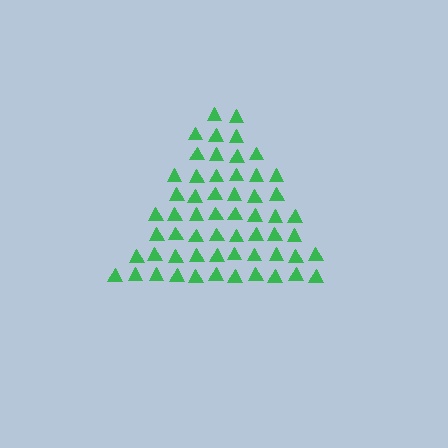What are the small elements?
The small elements are triangles.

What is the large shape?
The large shape is a triangle.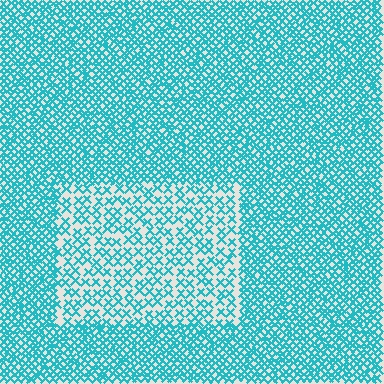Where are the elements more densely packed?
The elements are more densely packed outside the rectangle boundary.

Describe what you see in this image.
The image contains small cyan elements arranged at two different densities. A rectangle-shaped region is visible where the elements are less densely packed than the surrounding area.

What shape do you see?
I see a rectangle.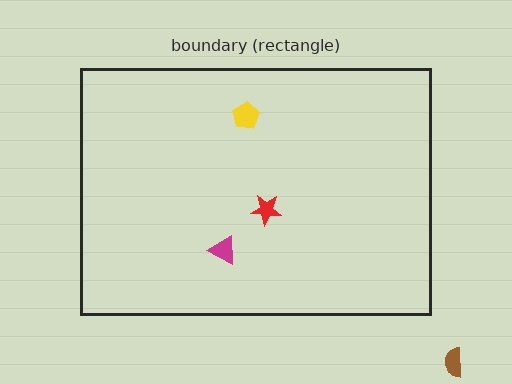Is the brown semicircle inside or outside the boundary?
Outside.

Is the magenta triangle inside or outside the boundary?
Inside.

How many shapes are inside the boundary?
3 inside, 1 outside.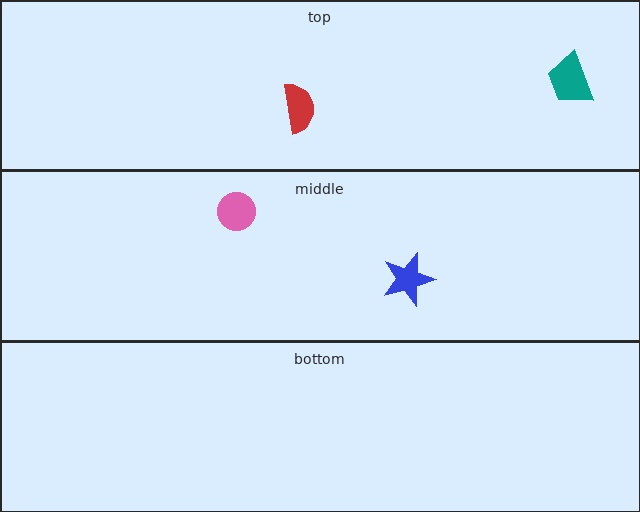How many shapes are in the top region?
2.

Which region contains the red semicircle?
The top region.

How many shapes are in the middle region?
2.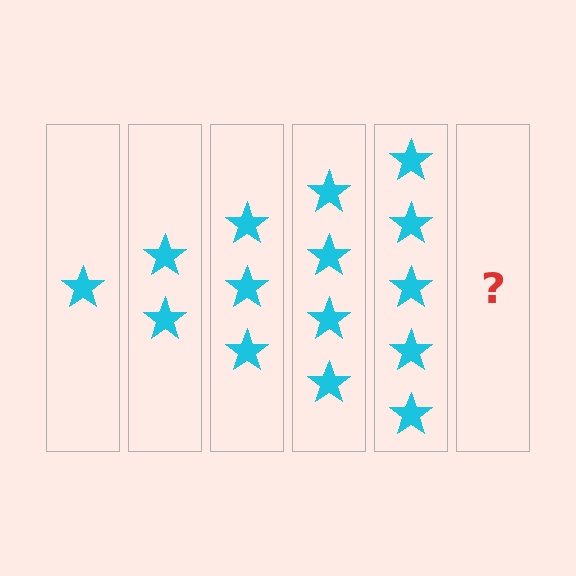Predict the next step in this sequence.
The next step is 6 stars.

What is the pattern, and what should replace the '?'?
The pattern is that each step adds one more star. The '?' should be 6 stars.